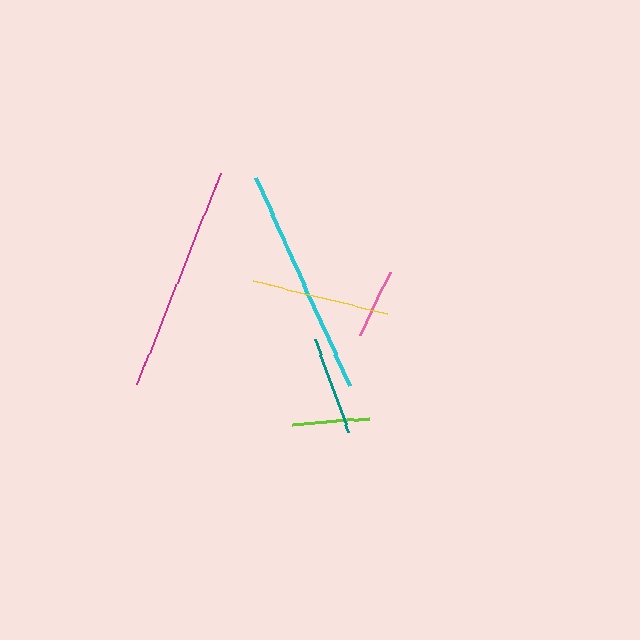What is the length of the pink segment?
The pink segment is approximately 69 pixels long.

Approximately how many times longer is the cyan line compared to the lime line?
The cyan line is approximately 3.0 times the length of the lime line.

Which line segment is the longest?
The cyan line is the longest at approximately 228 pixels.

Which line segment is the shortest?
The pink line is the shortest at approximately 69 pixels.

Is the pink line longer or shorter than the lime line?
The lime line is longer than the pink line.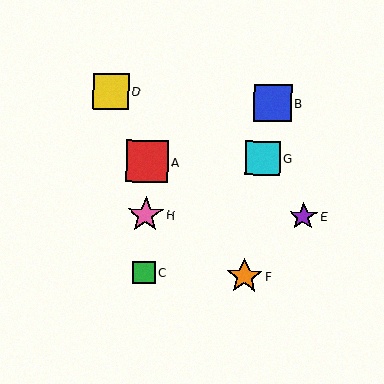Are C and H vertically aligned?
Yes, both are at x≈144.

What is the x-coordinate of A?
Object A is at x≈147.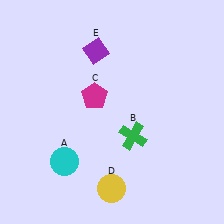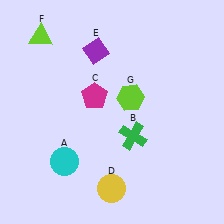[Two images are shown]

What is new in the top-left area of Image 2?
A lime triangle (F) was added in the top-left area of Image 2.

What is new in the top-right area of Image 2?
A lime hexagon (G) was added in the top-right area of Image 2.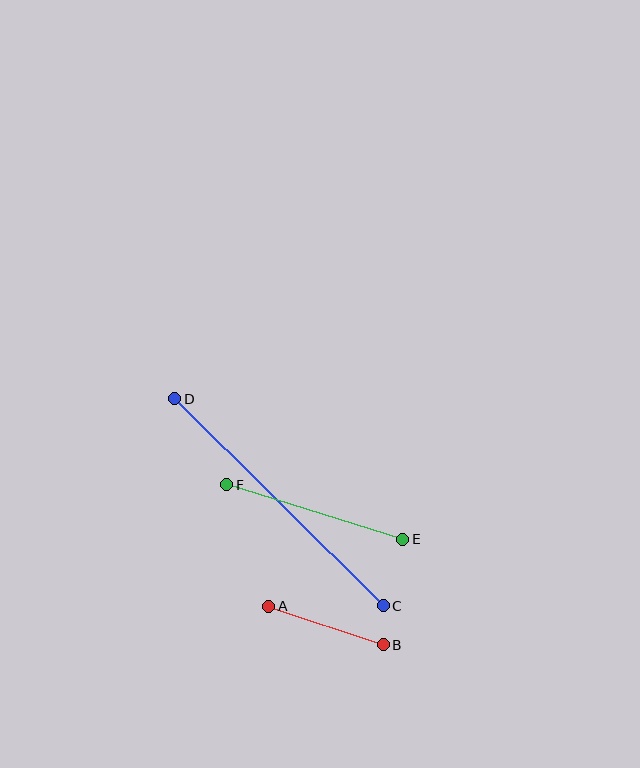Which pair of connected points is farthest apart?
Points C and D are farthest apart.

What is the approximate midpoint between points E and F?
The midpoint is at approximately (315, 512) pixels.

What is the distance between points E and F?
The distance is approximately 184 pixels.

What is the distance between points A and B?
The distance is approximately 121 pixels.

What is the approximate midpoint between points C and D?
The midpoint is at approximately (279, 502) pixels.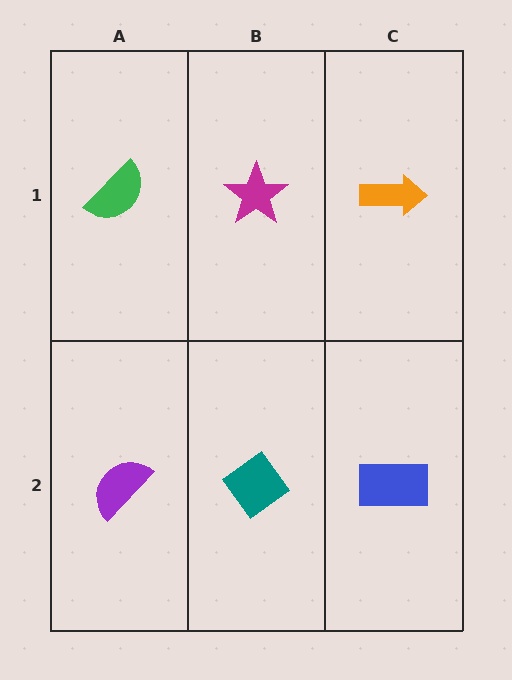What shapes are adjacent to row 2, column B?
A magenta star (row 1, column B), a purple semicircle (row 2, column A), a blue rectangle (row 2, column C).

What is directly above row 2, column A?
A green semicircle.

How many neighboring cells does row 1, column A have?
2.